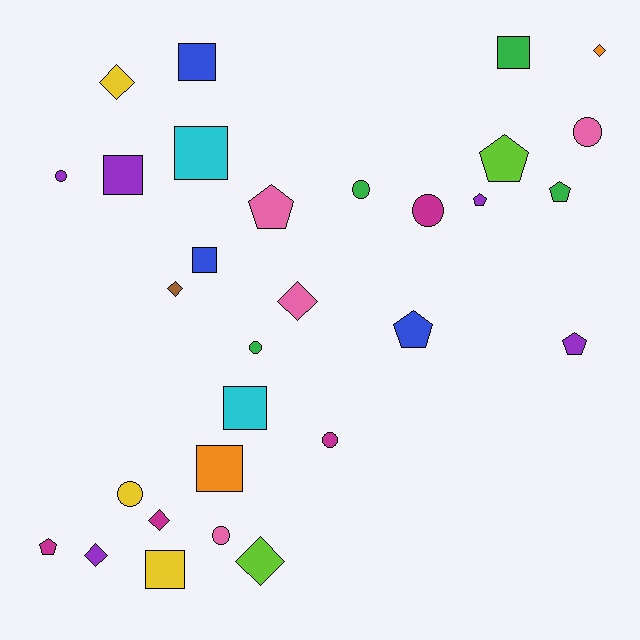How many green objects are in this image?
There are 4 green objects.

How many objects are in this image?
There are 30 objects.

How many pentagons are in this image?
There are 7 pentagons.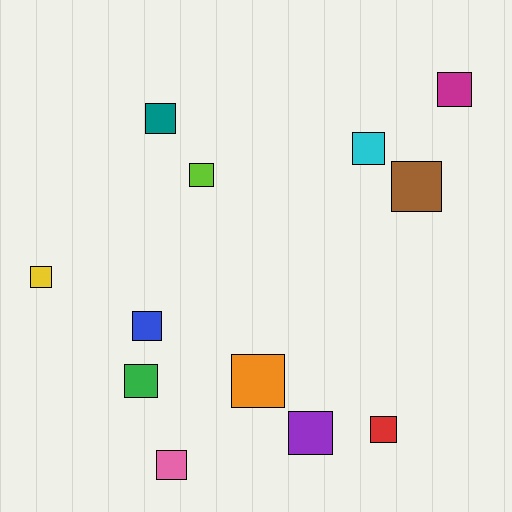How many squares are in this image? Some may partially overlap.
There are 12 squares.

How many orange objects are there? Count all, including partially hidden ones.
There is 1 orange object.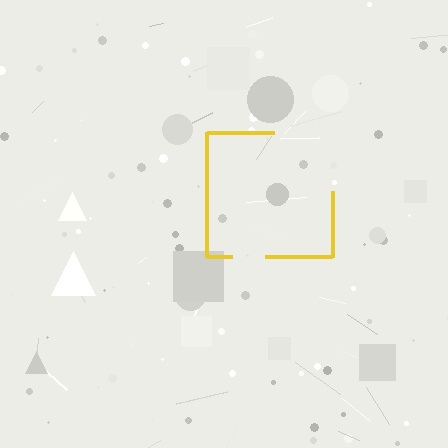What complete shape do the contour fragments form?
The contour fragments form a square.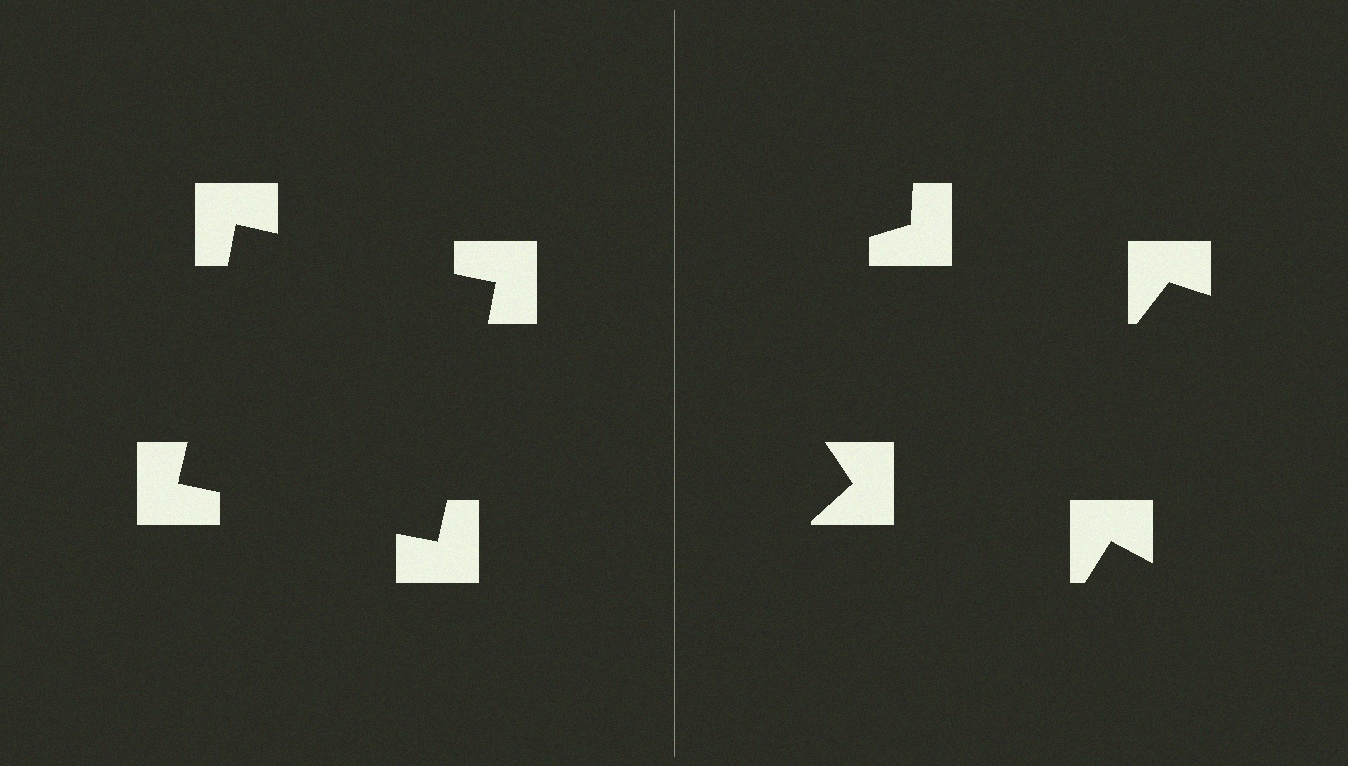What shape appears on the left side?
An illusory square.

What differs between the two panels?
The notched squares are positioned identically on both sides; only the wedge orientations differ. On the left they align to a square; on the right they are misaligned.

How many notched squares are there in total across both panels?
8 — 4 on each side.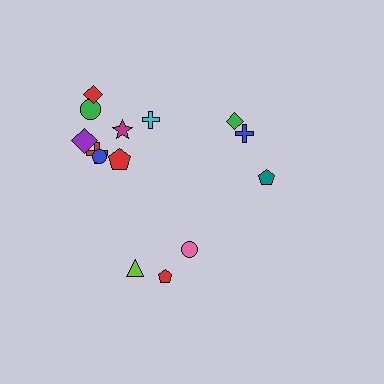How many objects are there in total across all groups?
There are 14 objects.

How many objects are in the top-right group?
There are 3 objects.